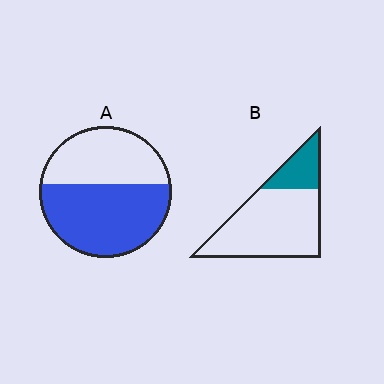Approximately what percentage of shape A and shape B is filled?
A is approximately 60% and B is approximately 25%.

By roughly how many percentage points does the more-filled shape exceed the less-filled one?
By roughly 35 percentage points (A over B).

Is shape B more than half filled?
No.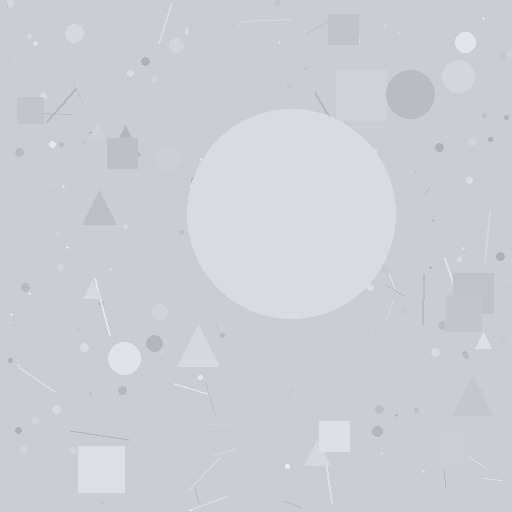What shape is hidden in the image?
A circle is hidden in the image.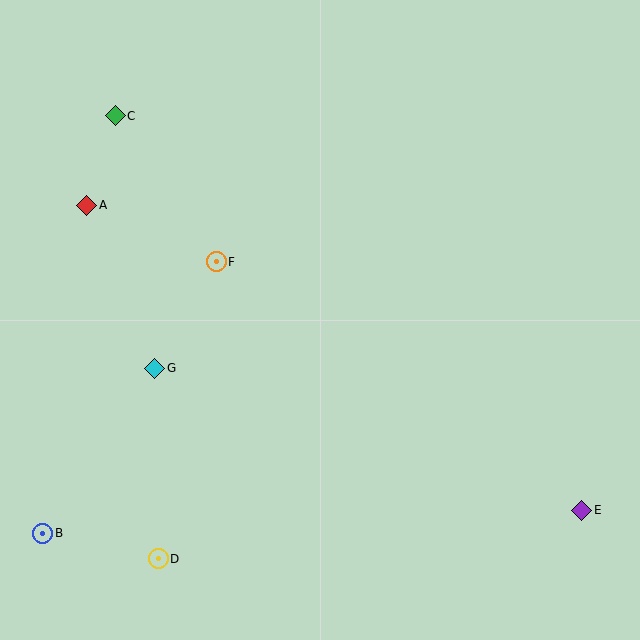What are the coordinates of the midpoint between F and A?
The midpoint between F and A is at (152, 233).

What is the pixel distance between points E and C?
The distance between E and C is 611 pixels.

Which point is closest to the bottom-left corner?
Point B is closest to the bottom-left corner.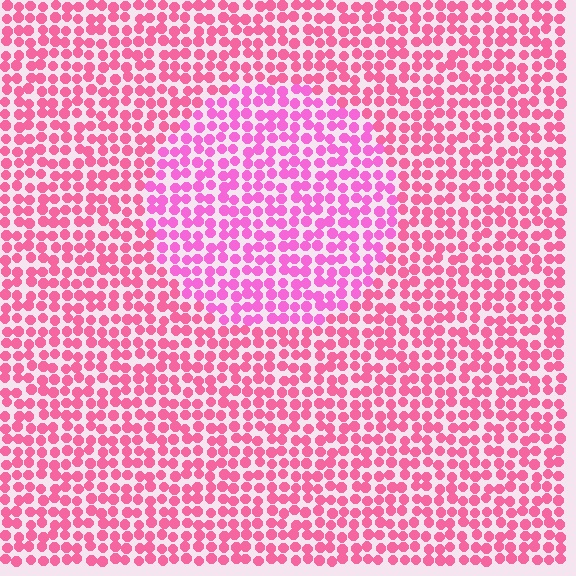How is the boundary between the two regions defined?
The boundary is defined purely by a slight shift in hue (about 24 degrees). Spacing, size, and orientation are identical on both sides.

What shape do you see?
I see a circle.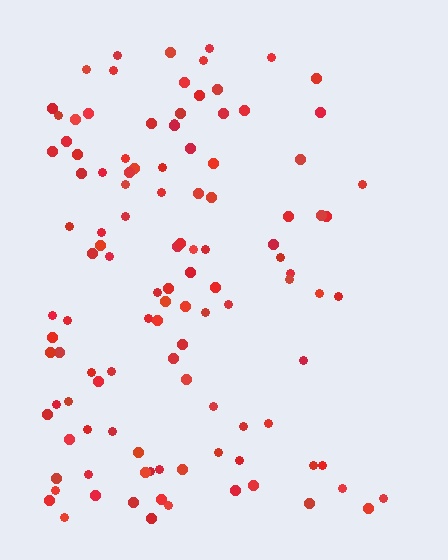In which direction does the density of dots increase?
From right to left, with the left side densest.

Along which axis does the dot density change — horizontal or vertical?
Horizontal.